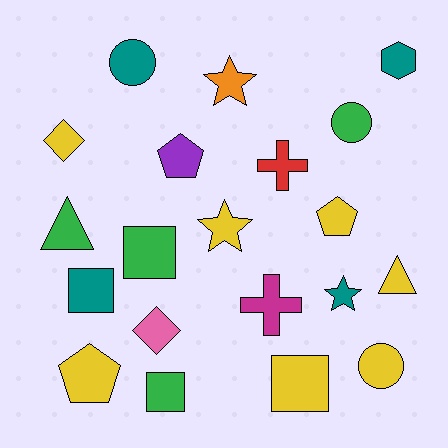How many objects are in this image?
There are 20 objects.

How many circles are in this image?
There are 3 circles.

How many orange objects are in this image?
There is 1 orange object.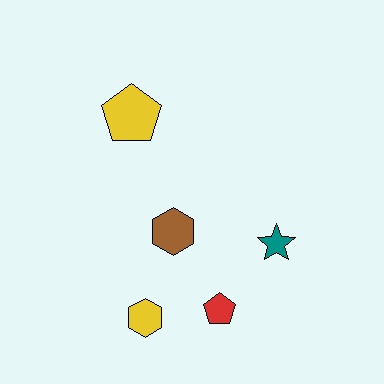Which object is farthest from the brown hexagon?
The yellow pentagon is farthest from the brown hexagon.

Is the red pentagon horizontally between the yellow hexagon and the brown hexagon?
No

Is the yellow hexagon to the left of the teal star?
Yes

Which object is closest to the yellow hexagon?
The red pentagon is closest to the yellow hexagon.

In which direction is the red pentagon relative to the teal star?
The red pentagon is below the teal star.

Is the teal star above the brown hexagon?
No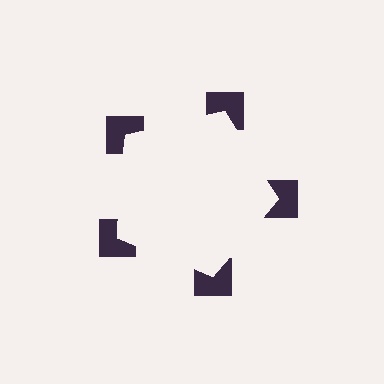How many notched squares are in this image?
There are 5 — one at each vertex of the illusory pentagon.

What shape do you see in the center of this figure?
An illusory pentagon — its edges are inferred from the aligned wedge cuts in the notched squares, not physically drawn.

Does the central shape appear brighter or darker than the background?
It typically appears slightly brighter than the background, even though no actual brightness change is drawn.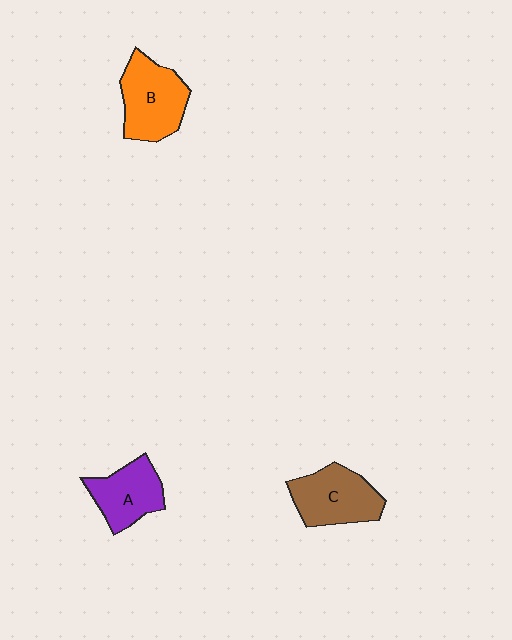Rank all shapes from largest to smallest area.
From largest to smallest: B (orange), C (brown), A (purple).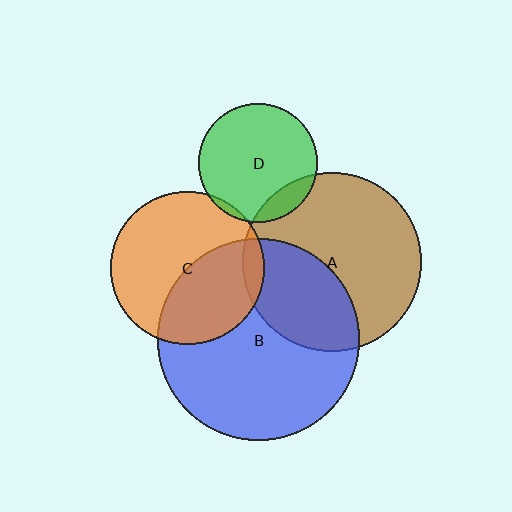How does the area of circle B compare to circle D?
Approximately 2.9 times.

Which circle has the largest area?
Circle B (blue).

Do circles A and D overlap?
Yes.